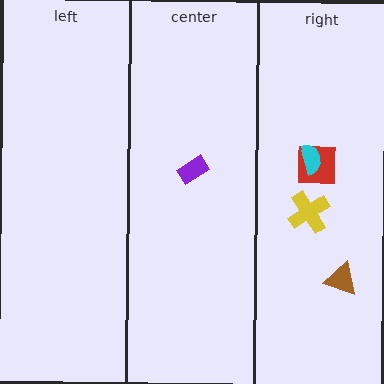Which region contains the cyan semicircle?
The right region.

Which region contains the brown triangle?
The right region.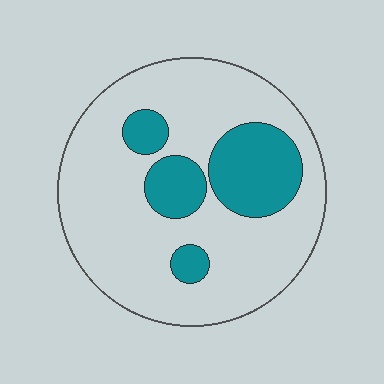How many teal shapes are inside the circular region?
4.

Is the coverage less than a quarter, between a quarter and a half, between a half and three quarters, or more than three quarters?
Less than a quarter.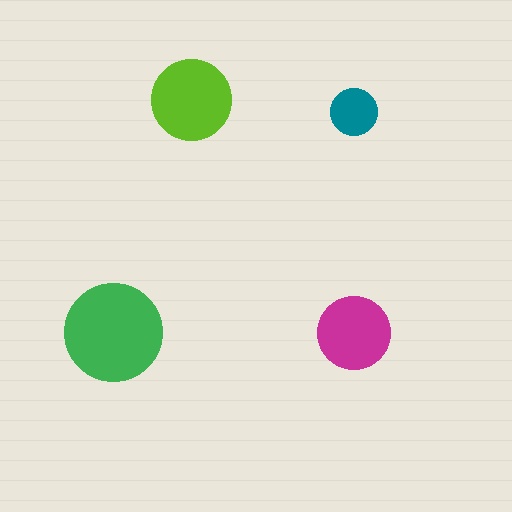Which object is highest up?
The lime circle is topmost.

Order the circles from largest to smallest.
the green one, the lime one, the magenta one, the teal one.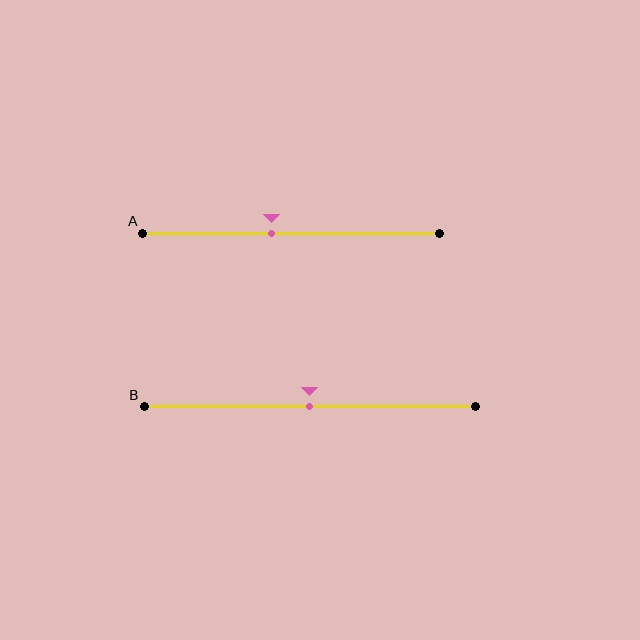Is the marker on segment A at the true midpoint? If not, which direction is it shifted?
No, the marker on segment A is shifted to the left by about 6% of the segment length.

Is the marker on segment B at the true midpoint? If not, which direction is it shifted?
Yes, the marker on segment B is at the true midpoint.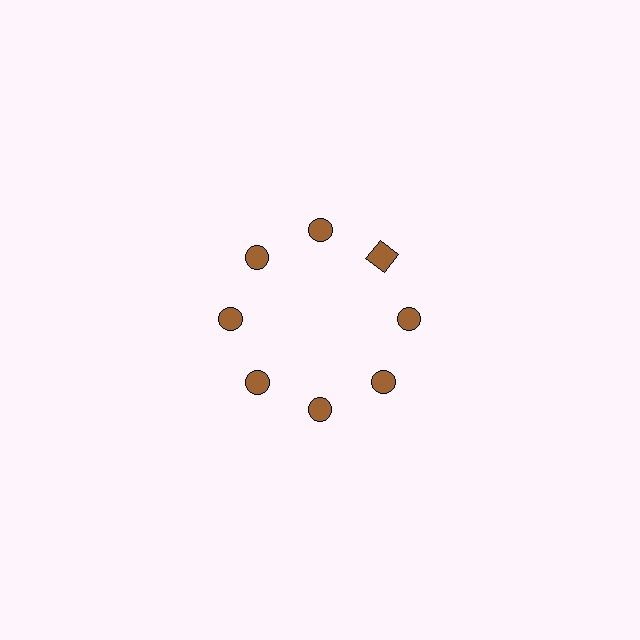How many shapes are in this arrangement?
There are 8 shapes arranged in a ring pattern.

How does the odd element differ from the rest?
It has a different shape: square instead of circle.